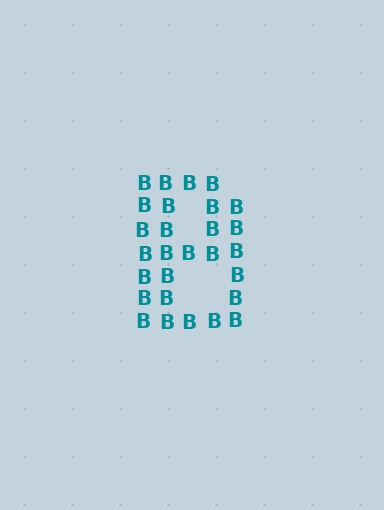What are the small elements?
The small elements are letter B's.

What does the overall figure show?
The overall figure shows the letter B.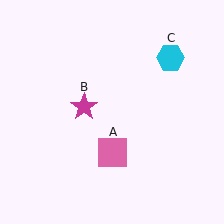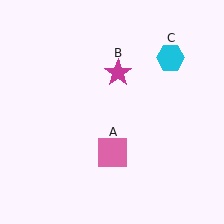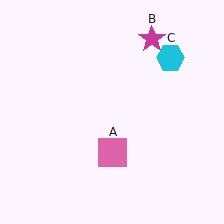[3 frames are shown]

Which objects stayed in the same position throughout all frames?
Pink square (object A) and cyan hexagon (object C) remained stationary.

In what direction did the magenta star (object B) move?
The magenta star (object B) moved up and to the right.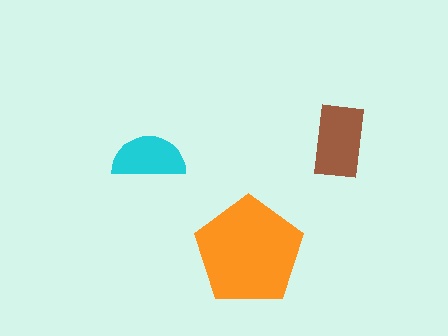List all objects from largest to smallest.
The orange pentagon, the brown rectangle, the cyan semicircle.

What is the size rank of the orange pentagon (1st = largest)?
1st.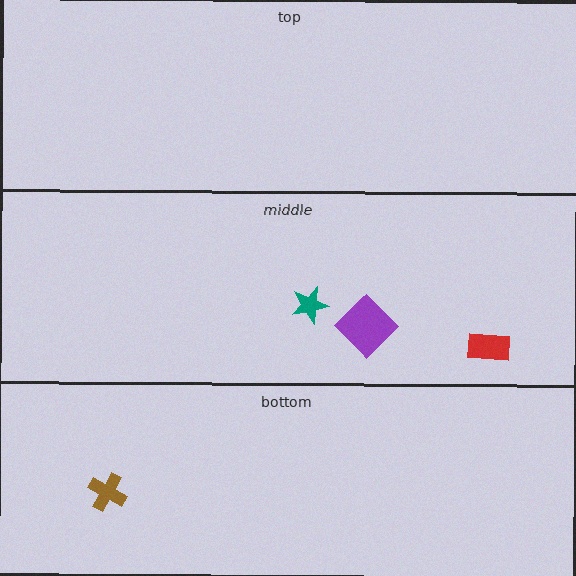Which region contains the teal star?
The middle region.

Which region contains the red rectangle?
The middle region.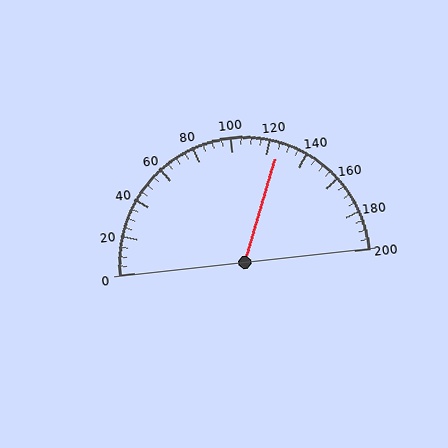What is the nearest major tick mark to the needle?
The nearest major tick mark is 120.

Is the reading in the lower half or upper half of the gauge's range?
The reading is in the upper half of the range (0 to 200).